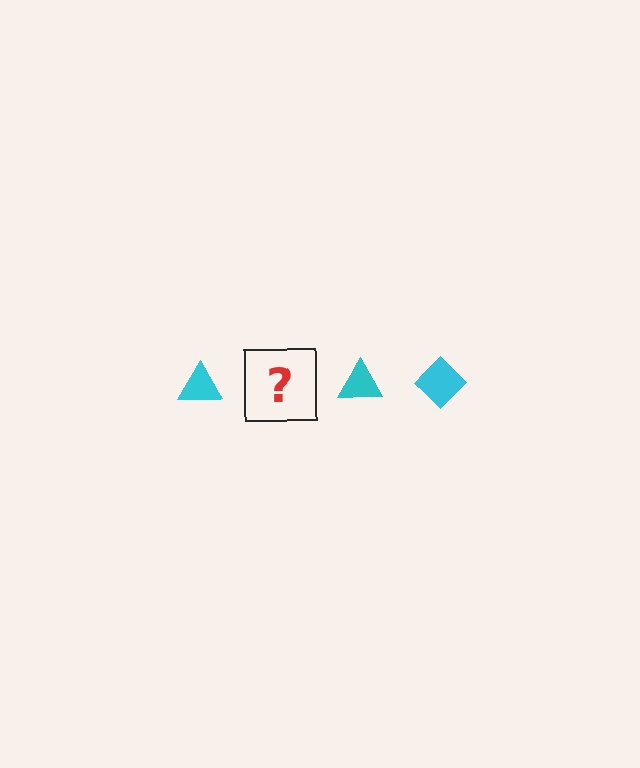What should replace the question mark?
The question mark should be replaced with a cyan diamond.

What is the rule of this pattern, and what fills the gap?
The rule is that the pattern cycles through triangle, diamond shapes in cyan. The gap should be filled with a cyan diamond.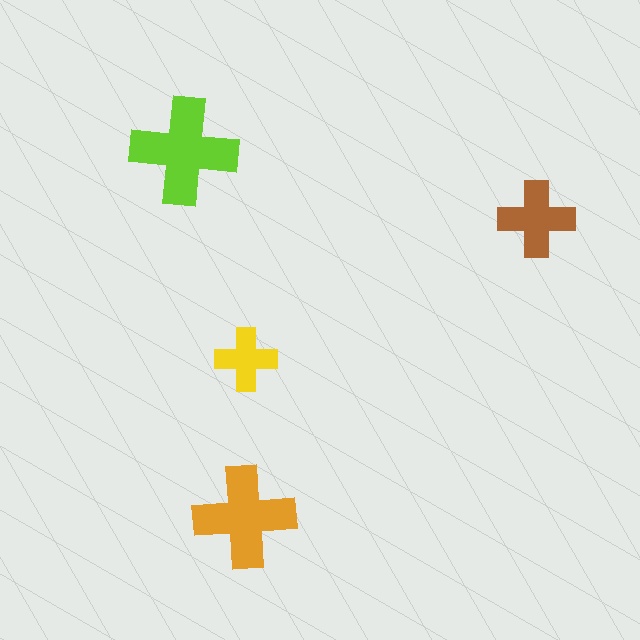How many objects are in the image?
There are 4 objects in the image.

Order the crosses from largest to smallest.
the lime one, the orange one, the brown one, the yellow one.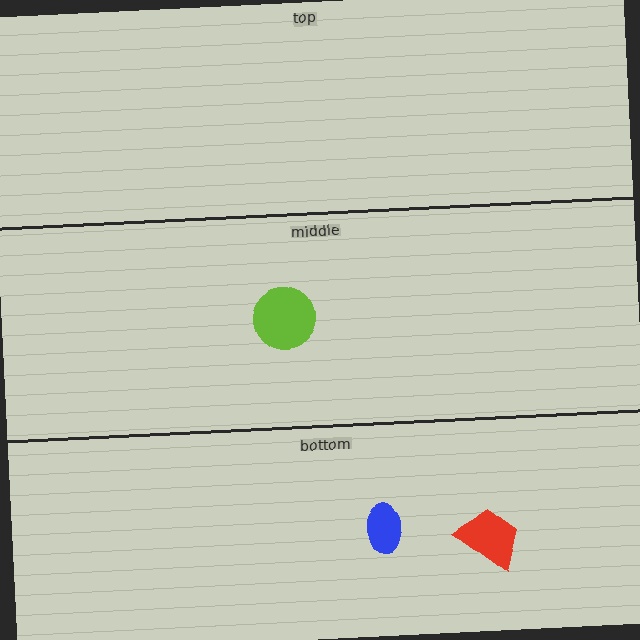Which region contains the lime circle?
The middle region.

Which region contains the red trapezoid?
The bottom region.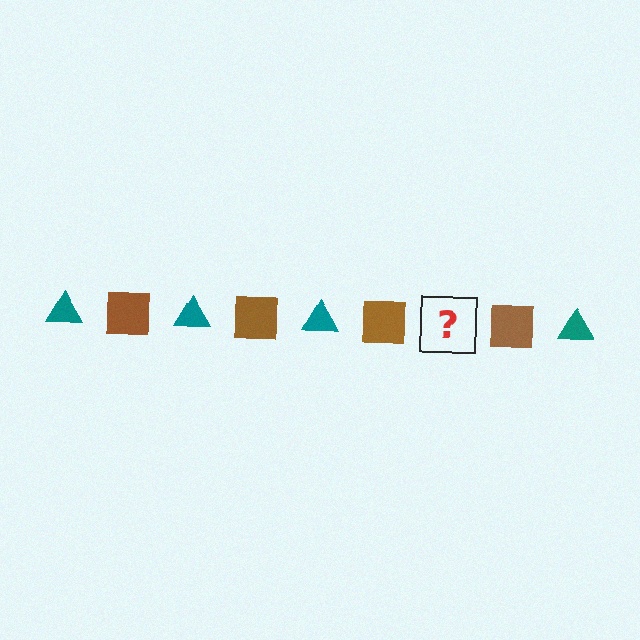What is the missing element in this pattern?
The missing element is a teal triangle.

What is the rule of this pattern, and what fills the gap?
The rule is that the pattern alternates between teal triangle and brown square. The gap should be filled with a teal triangle.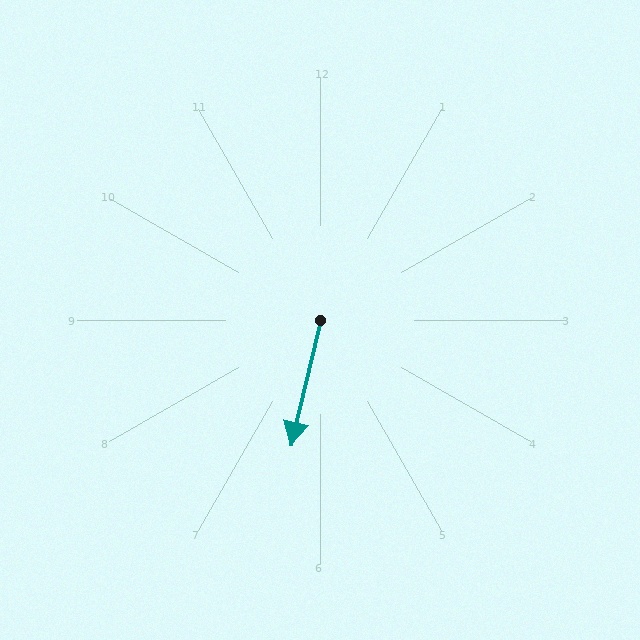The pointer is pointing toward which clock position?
Roughly 6 o'clock.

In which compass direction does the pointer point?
South.